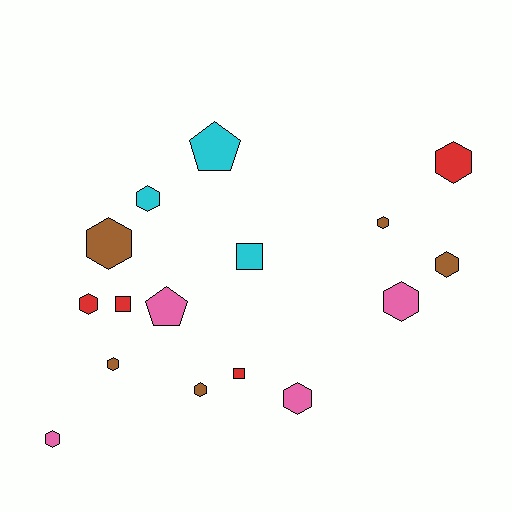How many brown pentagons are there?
There are no brown pentagons.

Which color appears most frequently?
Brown, with 5 objects.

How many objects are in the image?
There are 16 objects.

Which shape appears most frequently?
Hexagon, with 11 objects.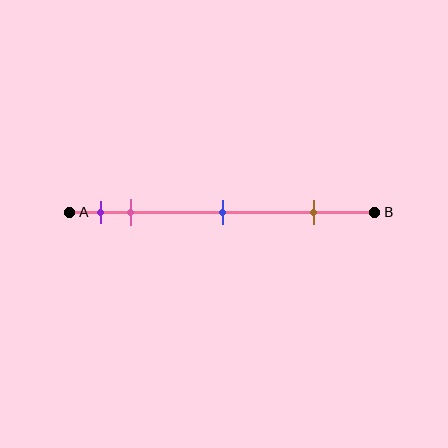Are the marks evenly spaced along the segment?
No, the marks are not evenly spaced.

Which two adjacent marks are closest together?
The purple and pink marks are the closest adjacent pair.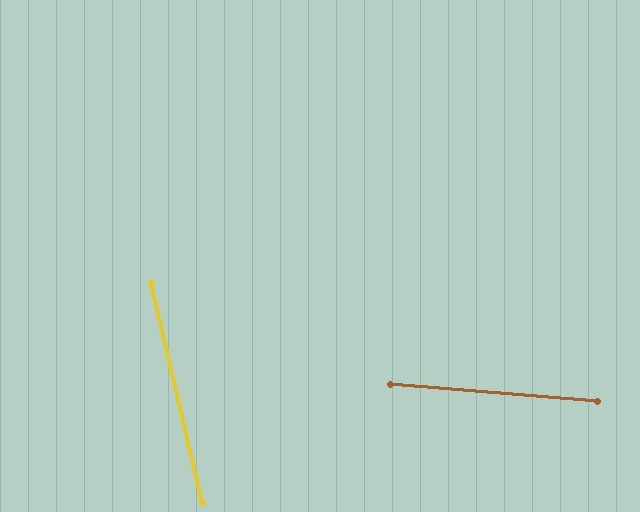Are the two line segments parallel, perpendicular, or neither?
Neither parallel nor perpendicular — they differ by about 72°.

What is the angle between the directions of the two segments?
Approximately 72 degrees.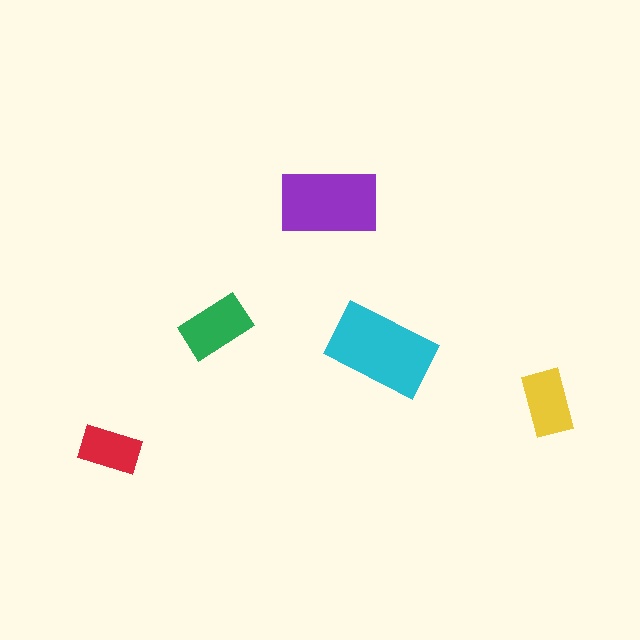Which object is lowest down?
The red rectangle is bottommost.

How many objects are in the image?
There are 5 objects in the image.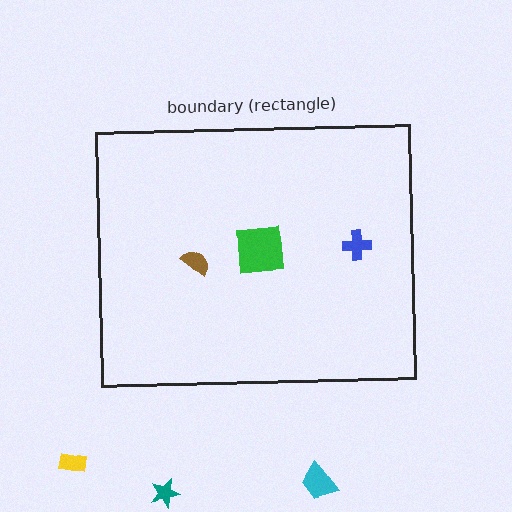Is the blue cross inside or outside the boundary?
Inside.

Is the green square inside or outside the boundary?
Inside.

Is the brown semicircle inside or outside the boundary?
Inside.